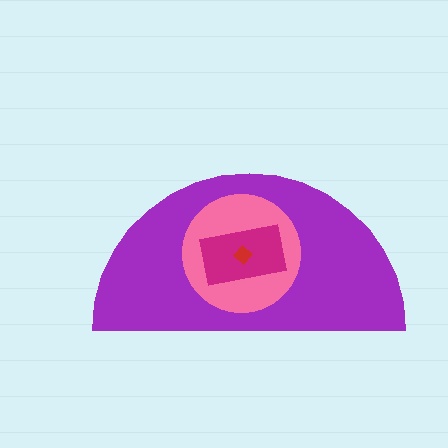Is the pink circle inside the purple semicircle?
Yes.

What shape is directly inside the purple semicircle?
The pink circle.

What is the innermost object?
The red diamond.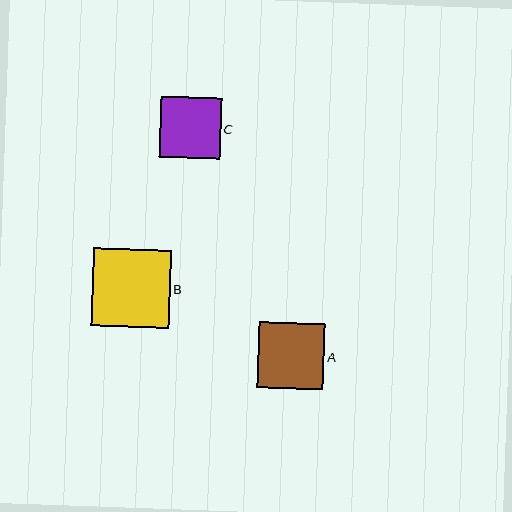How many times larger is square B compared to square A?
Square B is approximately 1.2 times the size of square A.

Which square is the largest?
Square B is the largest with a size of approximately 78 pixels.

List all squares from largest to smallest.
From largest to smallest: B, A, C.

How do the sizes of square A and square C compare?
Square A and square C are approximately the same size.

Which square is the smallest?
Square C is the smallest with a size of approximately 61 pixels.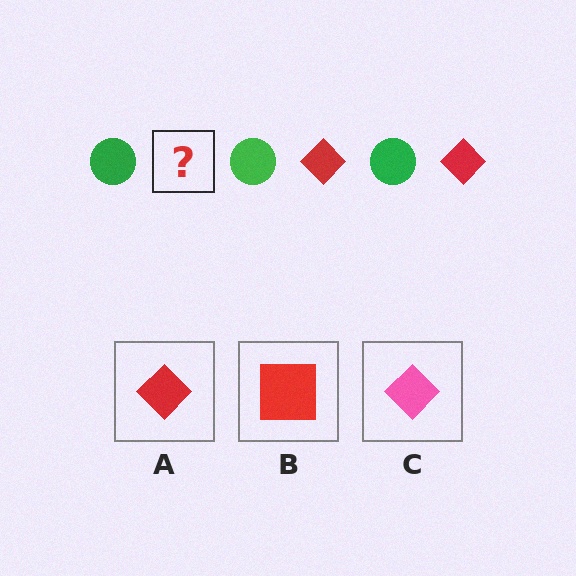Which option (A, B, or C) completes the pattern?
A.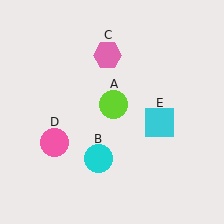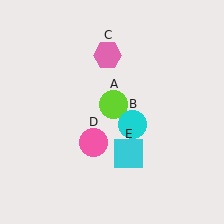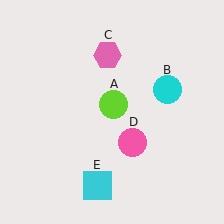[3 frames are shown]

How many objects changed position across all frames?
3 objects changed position: cyan circle (object B), pink circle (object D), cyan square (object E).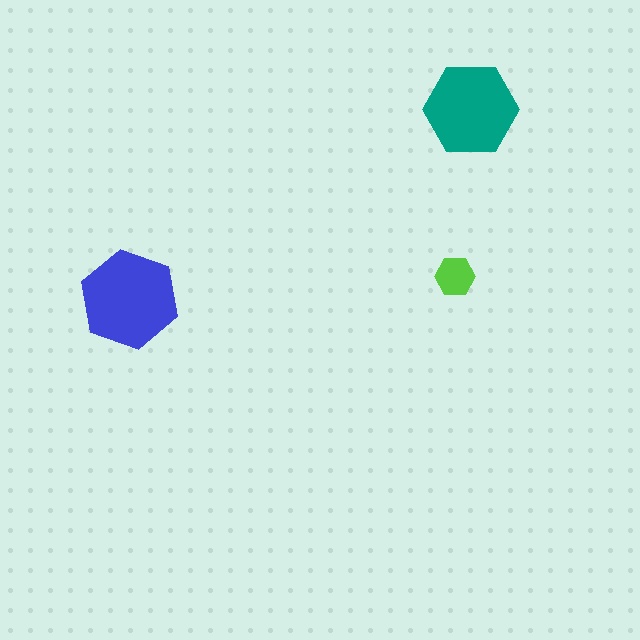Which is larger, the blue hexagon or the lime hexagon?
The blue one.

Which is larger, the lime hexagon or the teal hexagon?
The teal one.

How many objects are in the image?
There are 3 objects in the image.